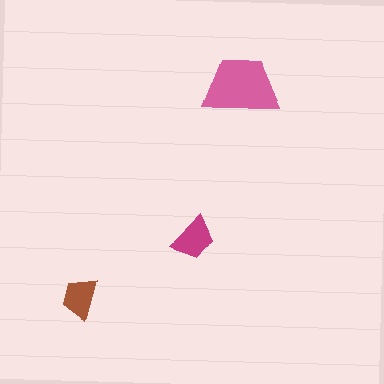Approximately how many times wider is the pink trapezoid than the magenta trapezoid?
About 1.5 times wider.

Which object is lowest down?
The brown trapezoid is bottommost.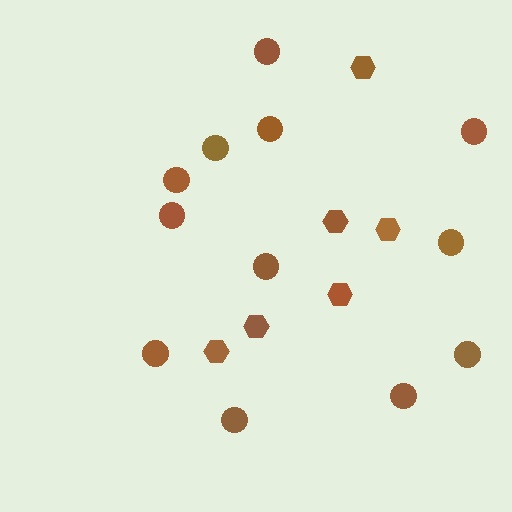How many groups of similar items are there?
There are 2 groups: one group of circles (12) and one group of hexagons (6).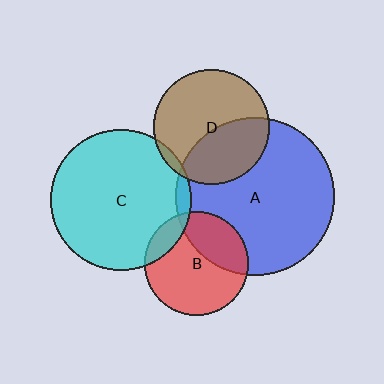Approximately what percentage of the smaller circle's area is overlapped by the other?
Approximately 5%.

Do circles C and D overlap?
Yes.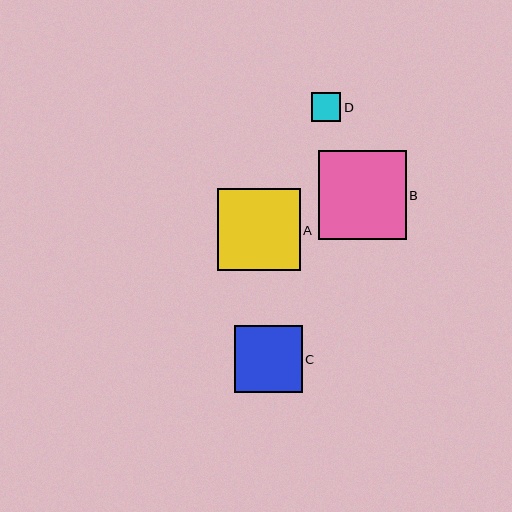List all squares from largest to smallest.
From largest to smallest: B, A, C, D.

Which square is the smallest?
Square D is the smallest with a size of approximately 30 pixels.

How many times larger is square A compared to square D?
Square A is approximately 2.8 times the size of square D.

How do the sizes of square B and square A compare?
Square B and square A are approximately the same size.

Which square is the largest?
Square B is the largest with a size of approximately 88 pixels.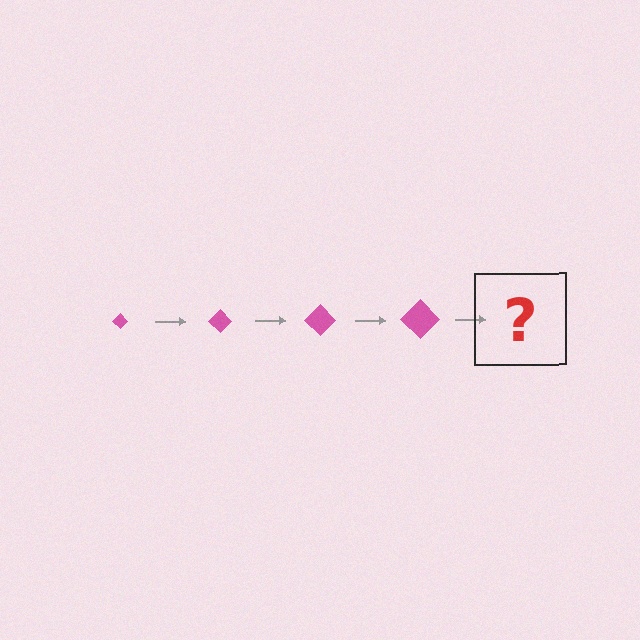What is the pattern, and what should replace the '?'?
The pattern is that the diamond gets progressively larger each step. The '?' should be a pink diamond, larger than the previous one.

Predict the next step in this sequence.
The next step is a pink diamond, larger than the previous one.